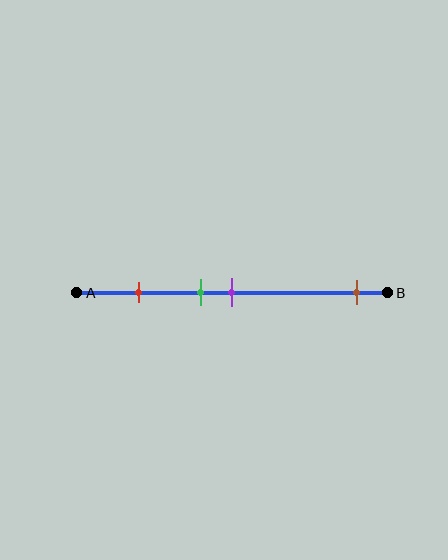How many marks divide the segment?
There are 4 marks dividing the segment.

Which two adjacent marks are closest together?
The green and purple marks are the closest adjacent pair.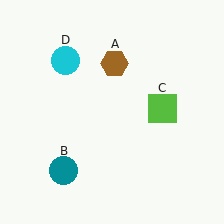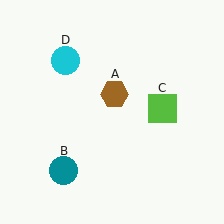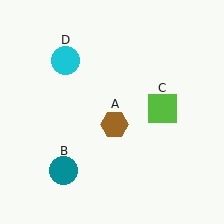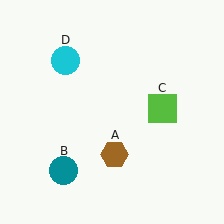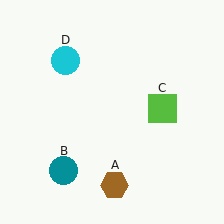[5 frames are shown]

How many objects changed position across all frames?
1 object changed position: brown hexagon (object A).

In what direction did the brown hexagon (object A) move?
The brown hexagon (object A) moved down.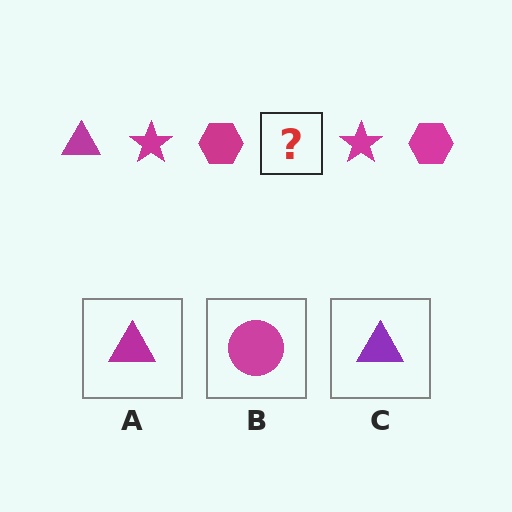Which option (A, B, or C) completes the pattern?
A.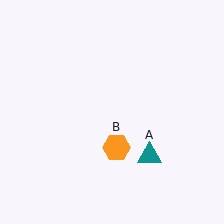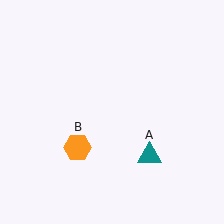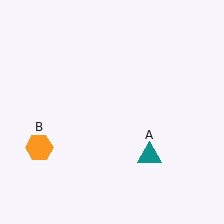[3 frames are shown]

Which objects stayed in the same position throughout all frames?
Teal triangle (object A) remained stationary.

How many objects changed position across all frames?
1 object changed position: orange hexagon (object B).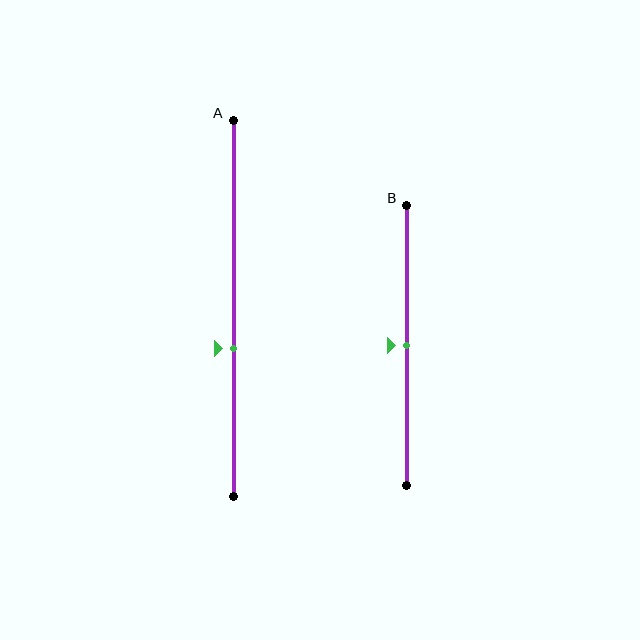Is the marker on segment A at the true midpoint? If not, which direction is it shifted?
No, the marker on segment A is shifted downward by about 11% of the segment length.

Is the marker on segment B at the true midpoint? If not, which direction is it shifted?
Yes, the marker on segment B is at the true midpoint.